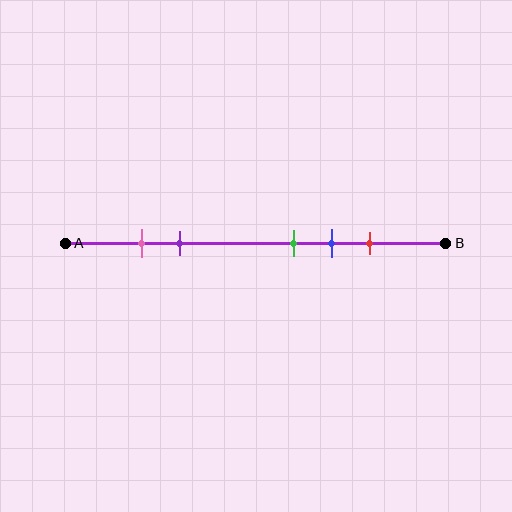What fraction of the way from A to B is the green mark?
The green mark is approximately 60% (0.6) of the way from A to B.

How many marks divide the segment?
There are 5 marks dividing the segment.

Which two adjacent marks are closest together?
The pink and purple marks are the closest adjacent pair.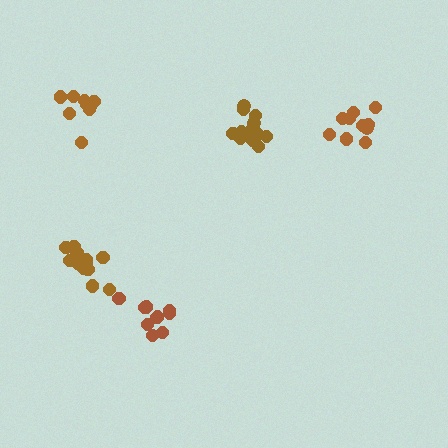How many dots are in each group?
Group 1: 10 dots, Group 2: 15 dots, Group 3: 13 dots, Group 4: 9 dots, Group 5: 10 dots (57 total).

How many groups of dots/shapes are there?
There are 5 groups.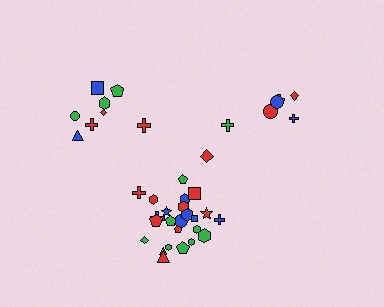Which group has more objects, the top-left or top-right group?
The top-left group.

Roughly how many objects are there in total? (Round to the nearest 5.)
Roughly 40 objects in total.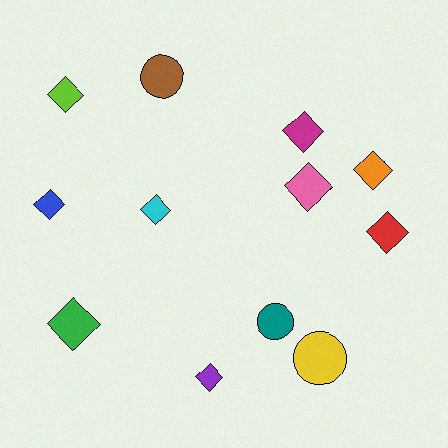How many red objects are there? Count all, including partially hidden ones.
There is 1 red object.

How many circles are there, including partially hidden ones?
There are 3 circles.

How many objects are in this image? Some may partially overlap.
There are 12 objects.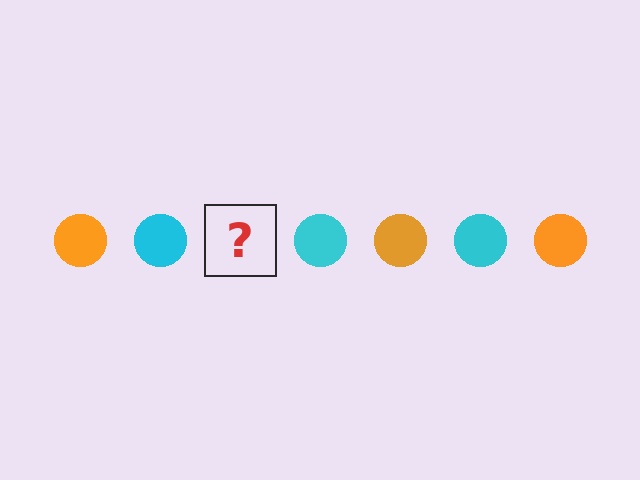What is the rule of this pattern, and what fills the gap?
The rule is that the pattern cycles through orange, cyan circles. The gap should be filled with an orange circle.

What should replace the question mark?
The question mark should be replaced with an orange circle.